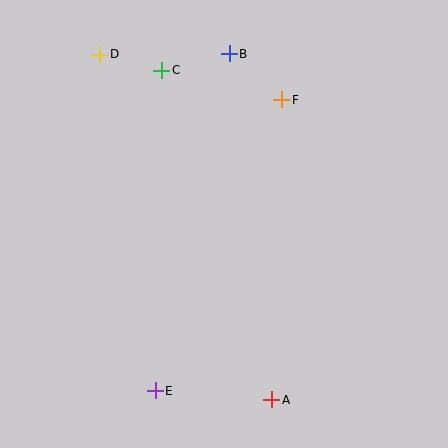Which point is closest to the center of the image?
Point F at (282, 100) is closest to the center.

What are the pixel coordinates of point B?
Point B is at (229, 54).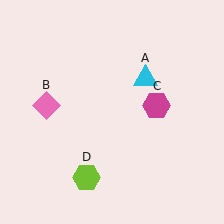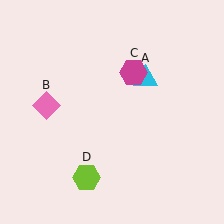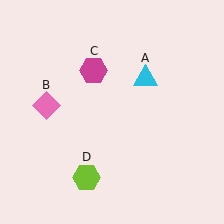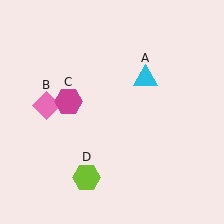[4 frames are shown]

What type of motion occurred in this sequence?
The magenta hexagon (object C) rotated counterclockwise around the center of the scene.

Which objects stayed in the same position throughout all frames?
Cyan triangle (object A) and pink diamond (object B) and lime hexagon (object D) remained stationary.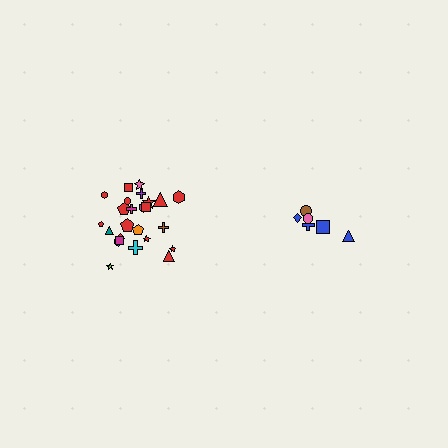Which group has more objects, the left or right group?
The left group.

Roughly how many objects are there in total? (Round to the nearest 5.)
Roughly 30 objects in total.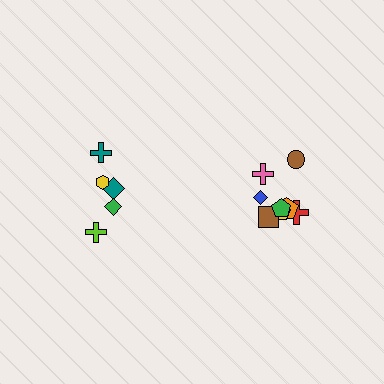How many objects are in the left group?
There are 5 objects.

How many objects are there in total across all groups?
There are 13 objects.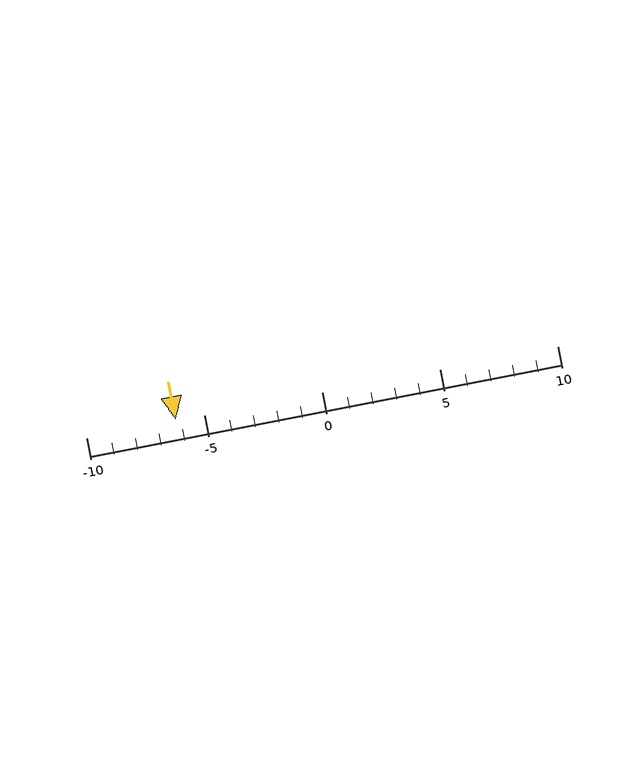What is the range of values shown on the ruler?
The ruler shows values from -10 to 10.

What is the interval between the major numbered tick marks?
The major tick marks are spaced 5 units apart.